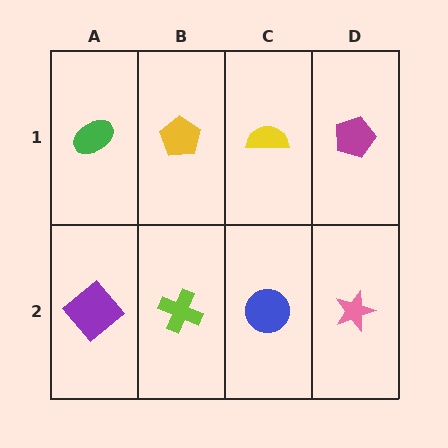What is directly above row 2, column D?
A magenta pentagon.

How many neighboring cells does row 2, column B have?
3.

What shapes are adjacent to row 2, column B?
A yellow pentagon (row 1, column B), a purple diamond (row 2, column A), a blue circle (row 2, column C).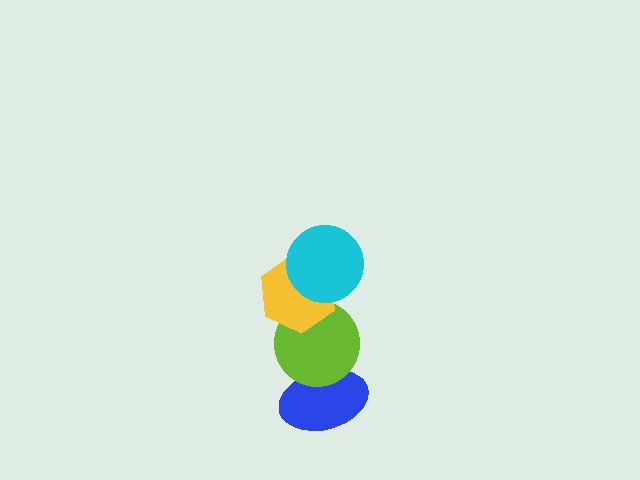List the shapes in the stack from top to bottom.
From top to bottom: the cyan circle, the yellow hexagon, the lime circle, the blue ellipse.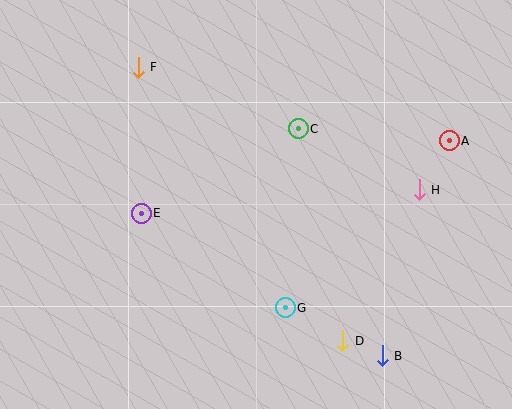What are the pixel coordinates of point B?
Point B is at (382, 356).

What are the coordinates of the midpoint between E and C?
The midpoint between E and C is at (220, 171).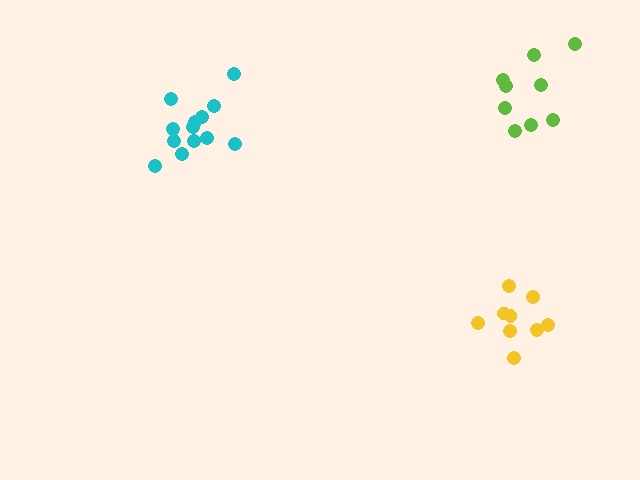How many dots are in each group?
Group 1: 9 dots, Group 2: 9 dots, Group 3: 13 dots (31 total).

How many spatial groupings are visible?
There are 3 spatial groupings.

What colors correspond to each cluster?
The clusters are colored: lime, yellow, cyan.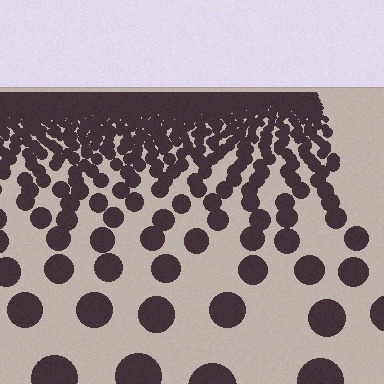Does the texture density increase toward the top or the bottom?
Density increases toward the top.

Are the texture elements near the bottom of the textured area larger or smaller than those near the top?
Larger. Near the bottom, elements are closer to the viewer and appear at a bigger on-screen size.